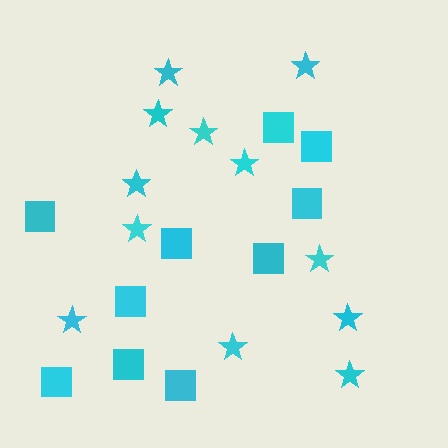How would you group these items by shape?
There are 2 groups: one group of stars (12) and one group of squares (10).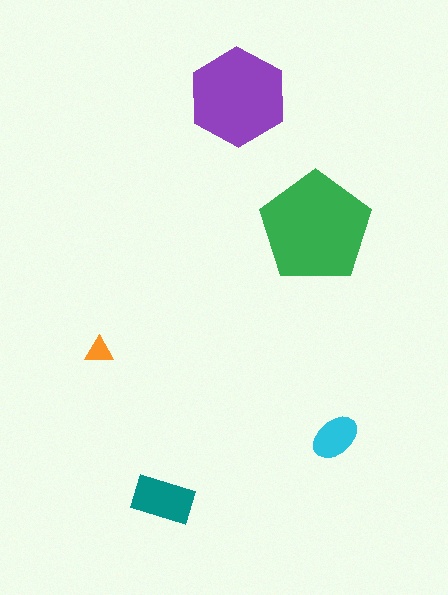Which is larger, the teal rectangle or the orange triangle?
The teal rectangle.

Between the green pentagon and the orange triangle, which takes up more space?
The green pentagon.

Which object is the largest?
The green pentagon.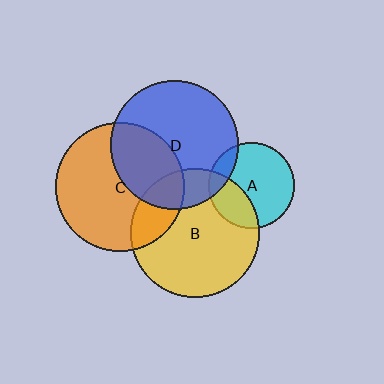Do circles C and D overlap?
Yes.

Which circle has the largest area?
Circle B (yellow).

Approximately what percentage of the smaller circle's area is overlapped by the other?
Approximately 35%.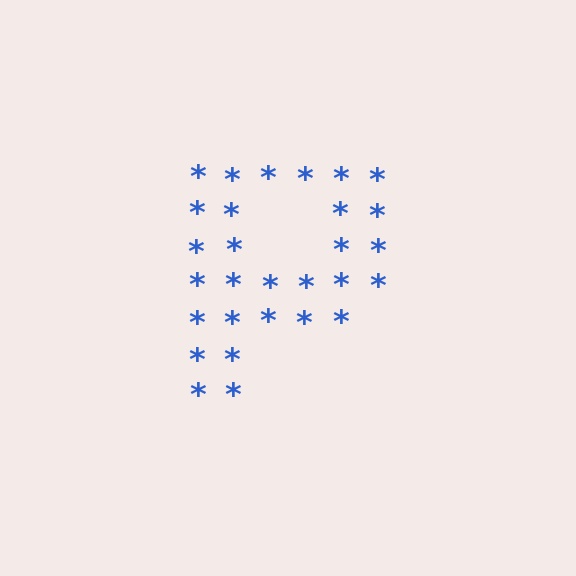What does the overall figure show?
The overall figure shows the letter P.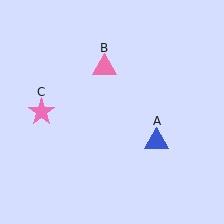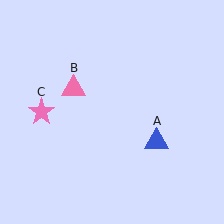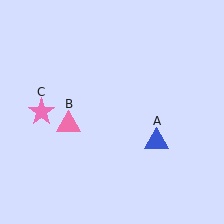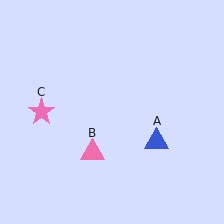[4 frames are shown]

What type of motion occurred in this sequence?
The pink triangle (object B) rotated counterclockwise around the center of the scene.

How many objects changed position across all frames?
1 object changed position: pink triangle (object B).